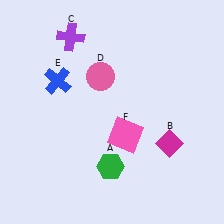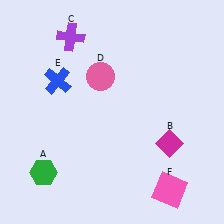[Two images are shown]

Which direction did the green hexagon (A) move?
The green hexagon (A) moved left.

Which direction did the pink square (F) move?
The pink square (F) moved down.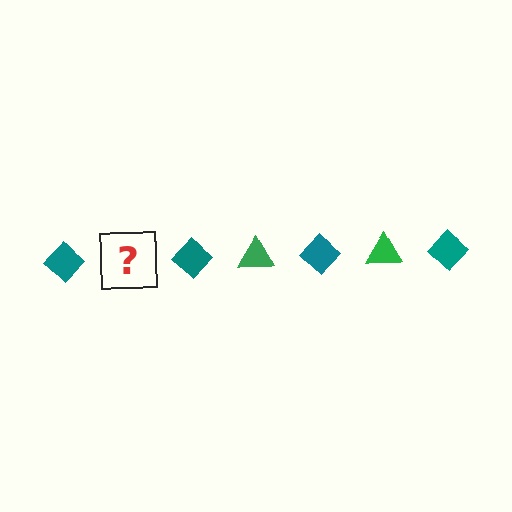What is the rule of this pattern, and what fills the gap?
The rule is that the pattern alternates between teal diamond and green triangle. The gap should be filled with a green triangle.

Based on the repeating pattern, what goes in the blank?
The blank should be a green triangle.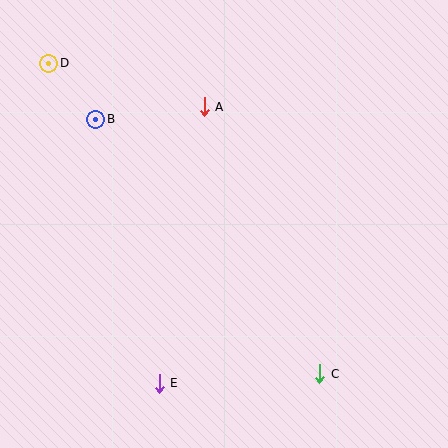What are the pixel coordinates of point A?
Point A is at (204, 107).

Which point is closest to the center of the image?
Point A at (204, 107) is closest to the center.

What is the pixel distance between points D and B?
The distance between D and B is 73 pixels.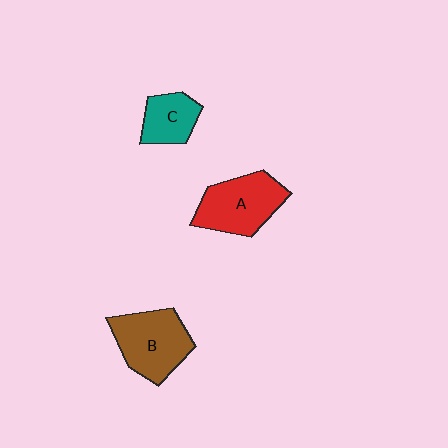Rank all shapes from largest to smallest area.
From largest to smallest: B (brown), A (red), C (teal).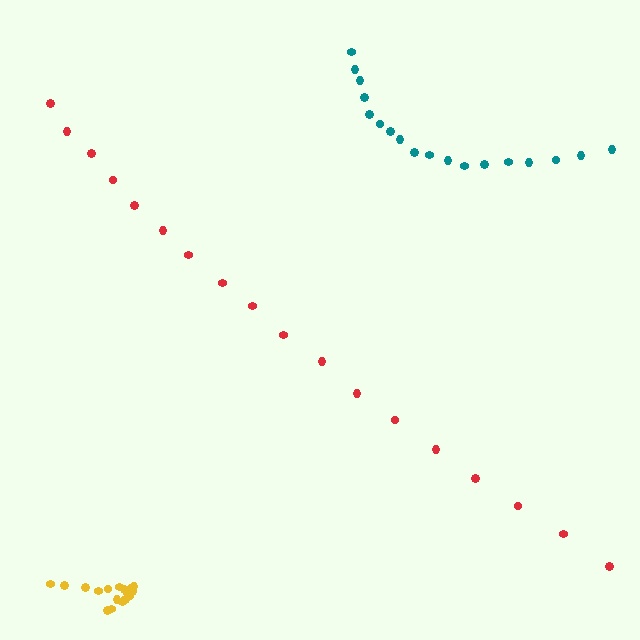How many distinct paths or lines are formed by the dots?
There are 3 distinct paths.